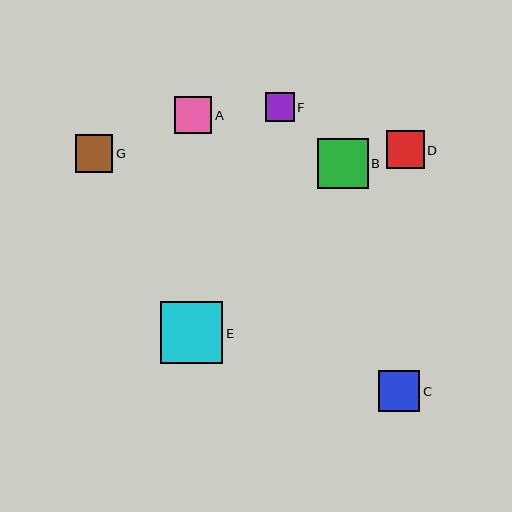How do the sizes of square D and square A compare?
Square D and square A are approximately the same size.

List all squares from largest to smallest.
From largest to smallest: E, B, C, G, D, A, F.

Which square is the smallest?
Square F is the smallest with a size of approximately 29 pixels.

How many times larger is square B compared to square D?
Square B is approximately 1.3 times the size of square D.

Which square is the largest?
Square E is the largest with a size of approximately 62 pixels.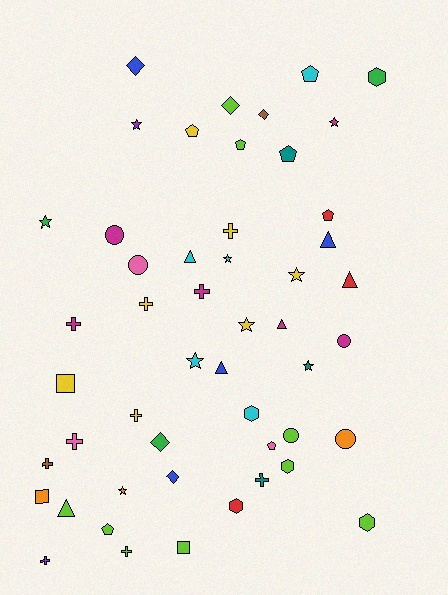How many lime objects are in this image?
There are 9 lime objects.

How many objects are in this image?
There are 50 objects.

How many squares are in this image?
There are 3 squares.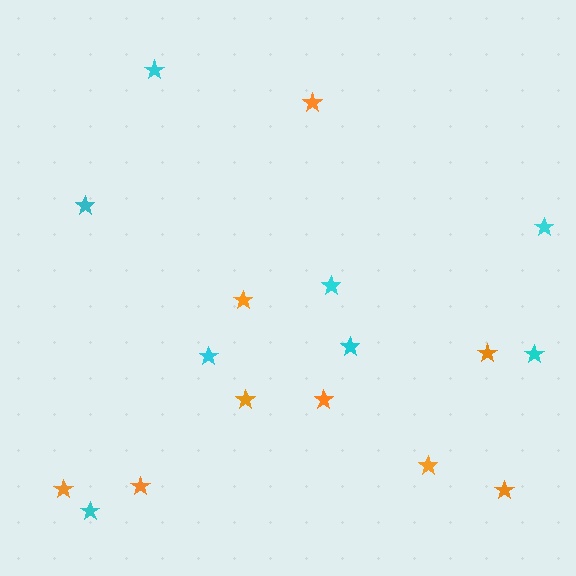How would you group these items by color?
There are 2 groups: one group of cyan stars (8) and one group of orange stars (9).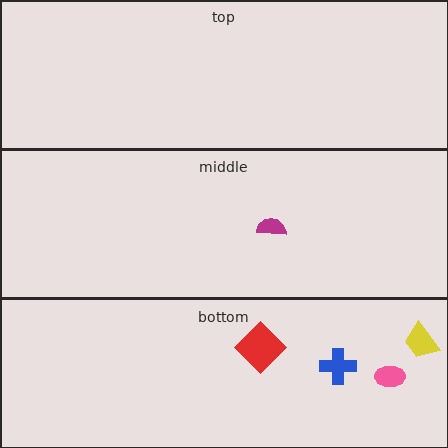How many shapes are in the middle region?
1.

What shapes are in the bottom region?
The blue cross, the red diamond, the pink ellipse, the yellow trapezoid.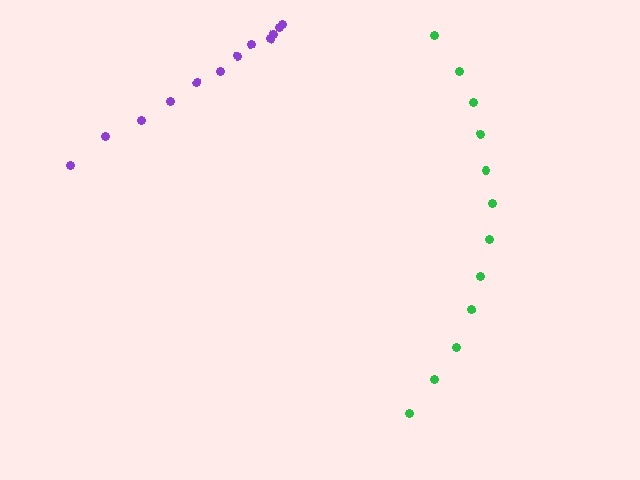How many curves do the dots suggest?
There are 2 distinct paths.